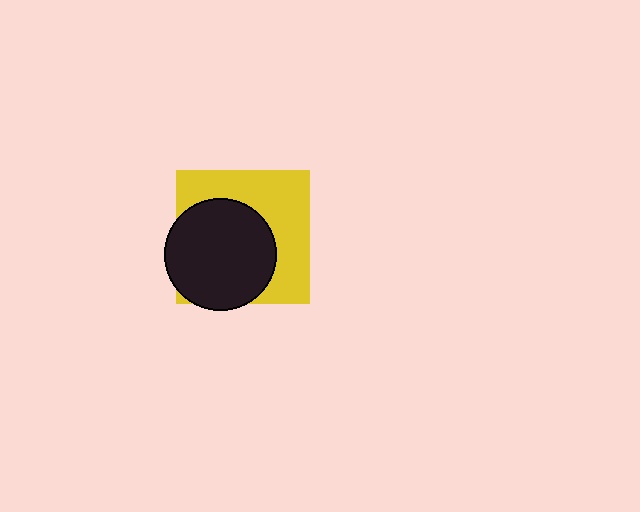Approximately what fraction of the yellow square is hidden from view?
Roughly 51% of the yellow square is hidden behind the black circle.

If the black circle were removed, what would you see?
You would see the complete yellow square.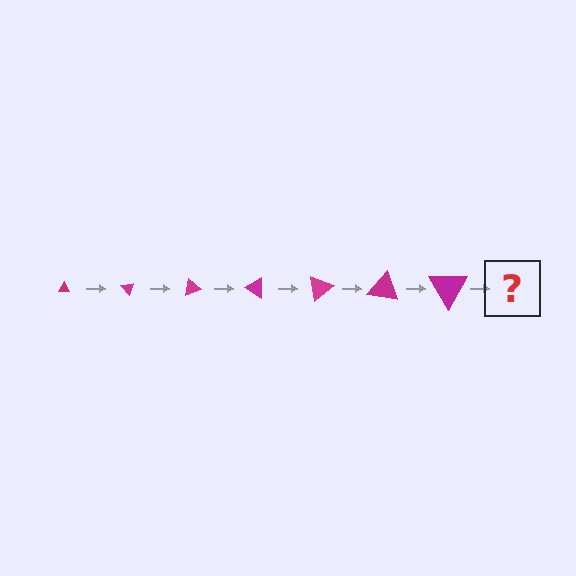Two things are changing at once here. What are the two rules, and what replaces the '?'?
The two rules are that the triangle grows larger each step and it rotates 50 degrees each step. The '?' should be a triangle, larger than the previous one and rotated 350 degrees from the start.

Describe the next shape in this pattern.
It should be a triangle, larger than the previous one and rotated 350 degrees from the start.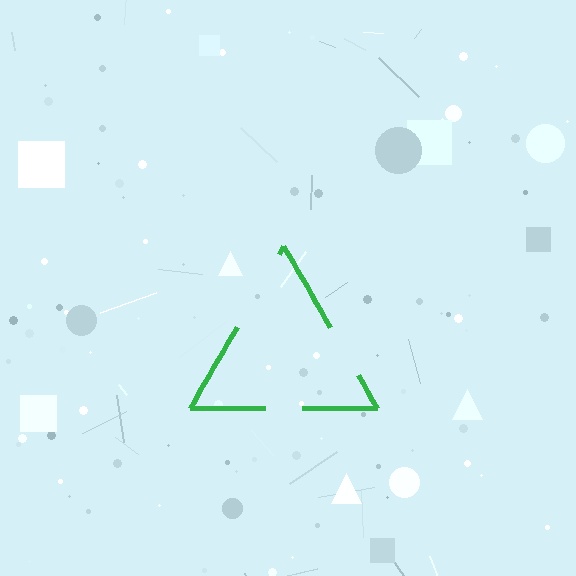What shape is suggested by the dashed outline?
The dashed outline suggests a triangle.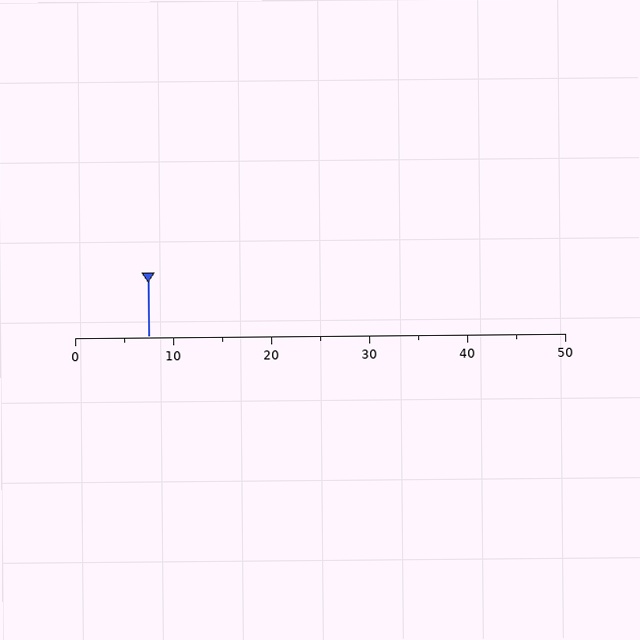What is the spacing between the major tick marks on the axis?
The major ticks are spaced 10 apart.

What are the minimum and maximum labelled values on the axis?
The axis runs from 0 to 50.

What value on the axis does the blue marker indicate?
The marker indicates approximately 7.5.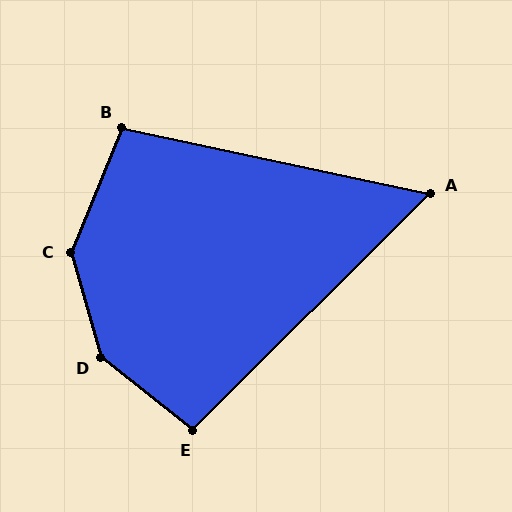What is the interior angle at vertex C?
Approximately 142 degrees (obtuse).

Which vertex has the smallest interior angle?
A, at approximately 57 degrees.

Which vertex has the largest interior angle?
D, at approximately 144 degrees.